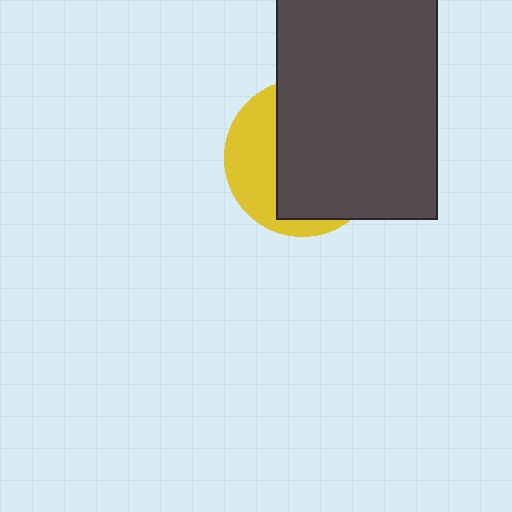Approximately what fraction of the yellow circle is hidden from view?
Roughly 66% of the yellow circle is hidden behind the dark gray rectangle.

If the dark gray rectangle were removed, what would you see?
You would see the complete yellow circle.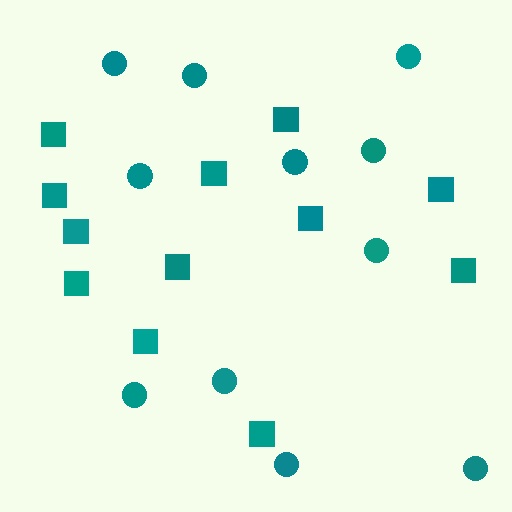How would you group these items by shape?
There are 2 groups: one group of circles (11) and one group of squares (12).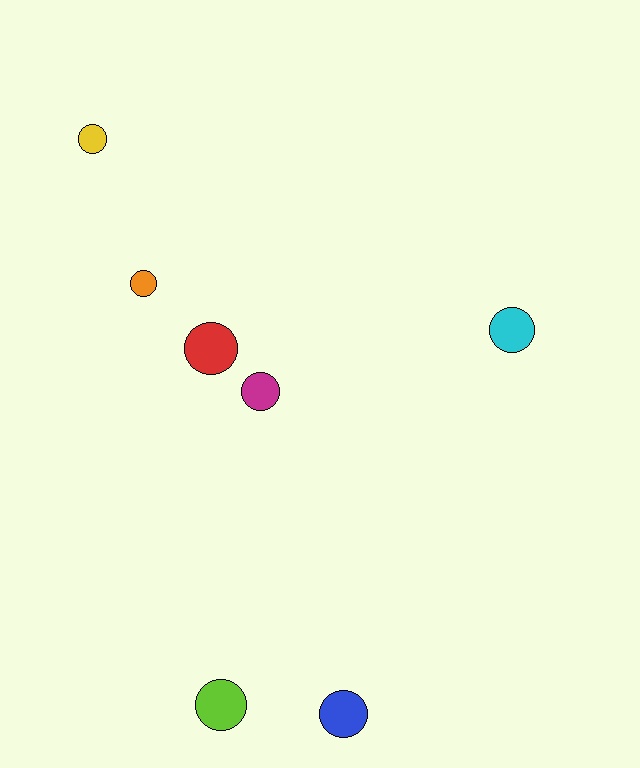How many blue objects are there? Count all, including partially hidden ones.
There is 1 blue object.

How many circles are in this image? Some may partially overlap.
There are 7 circles.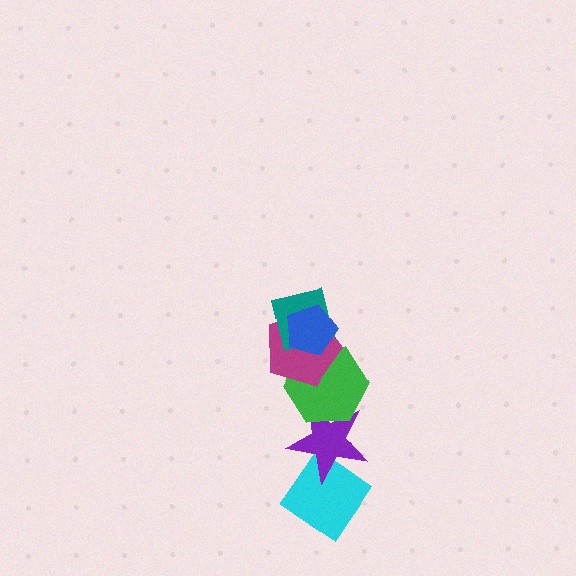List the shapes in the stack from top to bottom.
From top to bottom: the blue pentagon, the teal square, the magenta pentagon, the green hexagon, the purple star, the cyan diamond.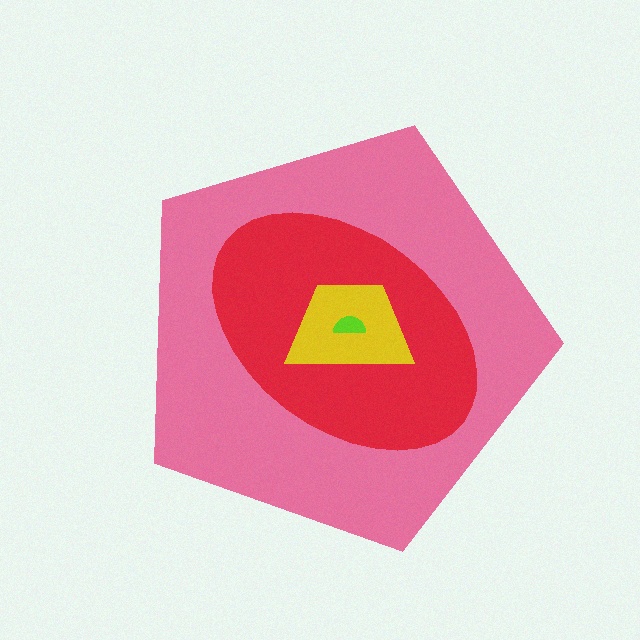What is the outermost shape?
The pink pentagon.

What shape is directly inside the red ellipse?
The yellow trapezoid.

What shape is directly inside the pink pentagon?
The red ellipse.